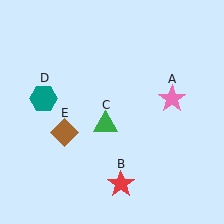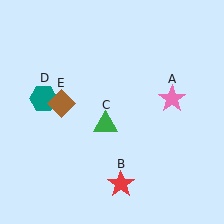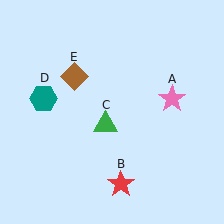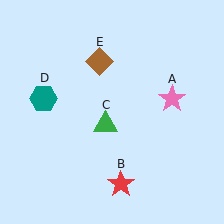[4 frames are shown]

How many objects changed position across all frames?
1 object changed position: brown diamond (object E).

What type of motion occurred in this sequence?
The brown diamond (object E) rotated clockwise around the center of the scene.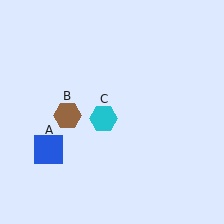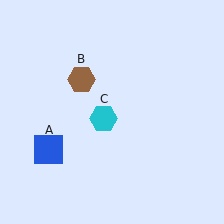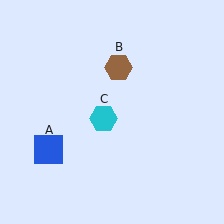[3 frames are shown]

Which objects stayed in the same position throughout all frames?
Blue square (object A) and cyan hexagon (object C) remained stationary.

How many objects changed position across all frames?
1 object changed position: brown hexagon (object B).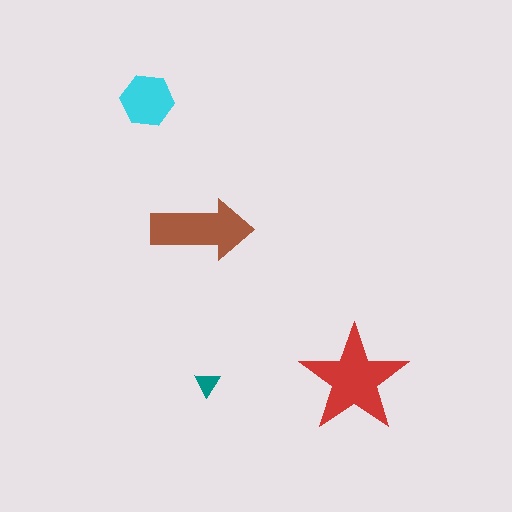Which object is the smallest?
The teal triangle.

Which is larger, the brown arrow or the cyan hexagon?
The brown arrow.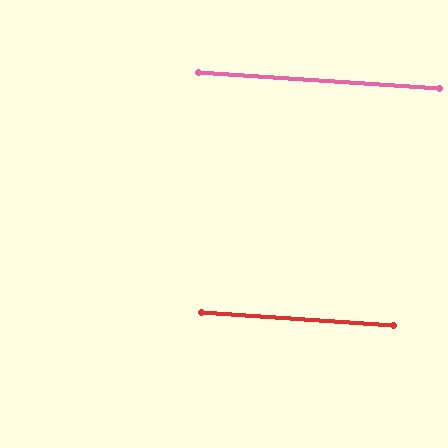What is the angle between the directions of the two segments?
Approximately 0 degrees.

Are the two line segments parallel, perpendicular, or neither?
Parallel — their directions differ by only 0.1°.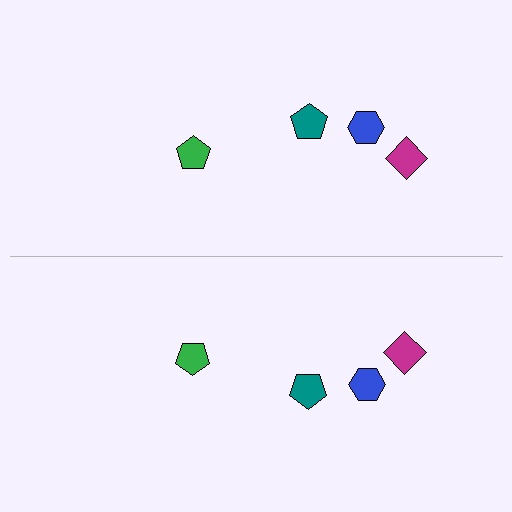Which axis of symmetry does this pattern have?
The pattern has a horizontal axis of symmetry running through the center of the image.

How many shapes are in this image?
There are 8 shapes in this image.